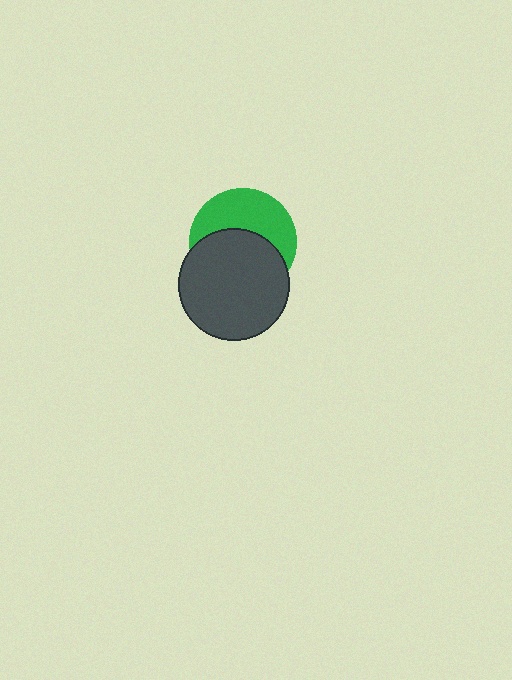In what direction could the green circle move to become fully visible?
The green circle could move up. That would shift it out from behind the dark gray circle entirely.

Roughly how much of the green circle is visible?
About half of it is visible (roughly 47%).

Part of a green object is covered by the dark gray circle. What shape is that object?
It is a circle.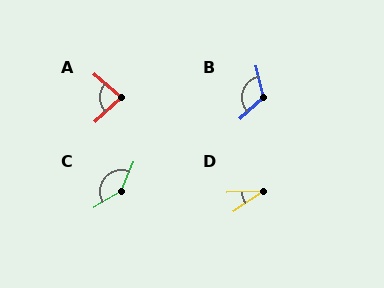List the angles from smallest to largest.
D (32°), A (82°), B (119°), C (144°).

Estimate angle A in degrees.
Approximately 82 degrees.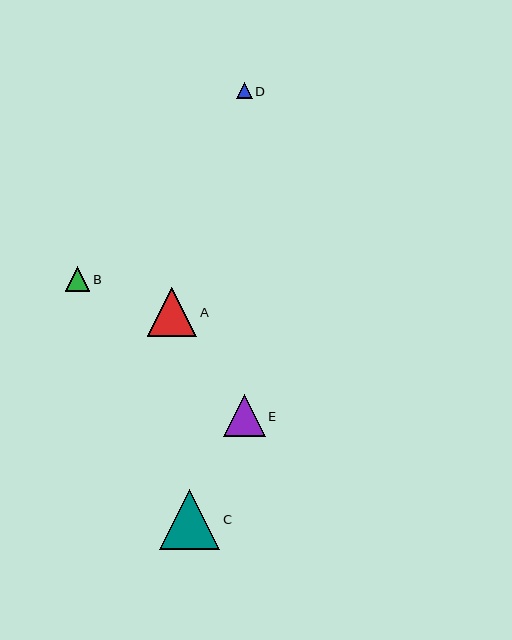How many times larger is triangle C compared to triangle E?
Triangle C is approximately 1.4 times the size of triangle E.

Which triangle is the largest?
Triangle C is the largest with a size of approximately 60 pixels.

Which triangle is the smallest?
Triangle D is the smallest with a size of approximately 15 pixels.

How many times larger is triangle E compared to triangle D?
Triangle E is approximately 2.7 times the size of triangle D.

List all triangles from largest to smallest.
From largest to smallest: C, A, E, B, D.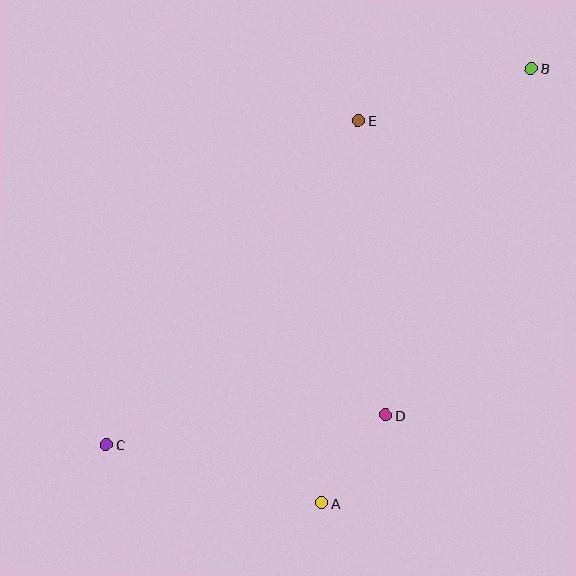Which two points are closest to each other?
Points A and D are closest to each other.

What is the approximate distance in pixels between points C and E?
The distance between C and E is approximately 411 pixels.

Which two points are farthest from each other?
Points B and C are farthest from each other.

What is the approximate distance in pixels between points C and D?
The distance between C and D is approximately 281 pixels.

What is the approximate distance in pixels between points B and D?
The distance between B and D is approximately 376 pixels.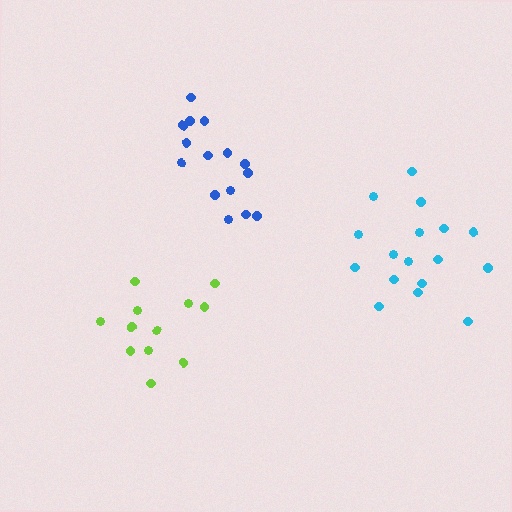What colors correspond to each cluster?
The clusters are colored: lime, cyan, blue.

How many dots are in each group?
Group 1: 12 dots, Group 2: 17 dots, Group 3: 15 dots (44 total).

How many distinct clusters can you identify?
There are 3 distinct clusters.